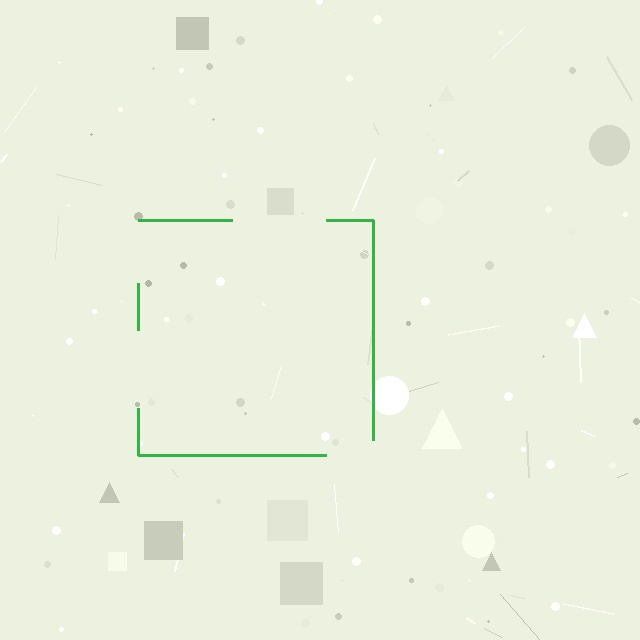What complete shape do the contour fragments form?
The contour fragments form a square.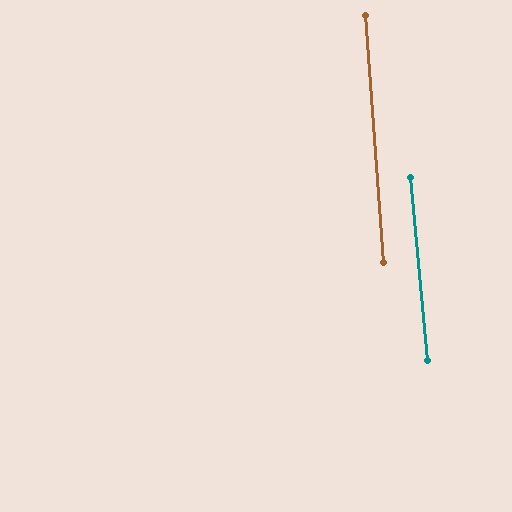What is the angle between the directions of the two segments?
Approximately 1 degree.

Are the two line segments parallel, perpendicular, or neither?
Parallel — their directions differ by only 1.1°.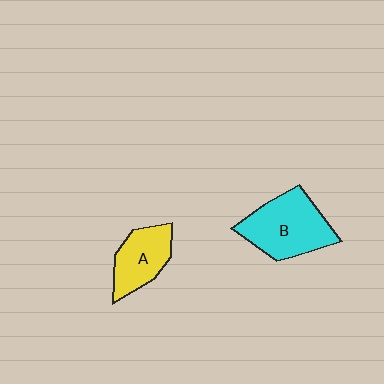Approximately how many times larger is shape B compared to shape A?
Approximately 1.5 times.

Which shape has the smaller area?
Shape A (yellow).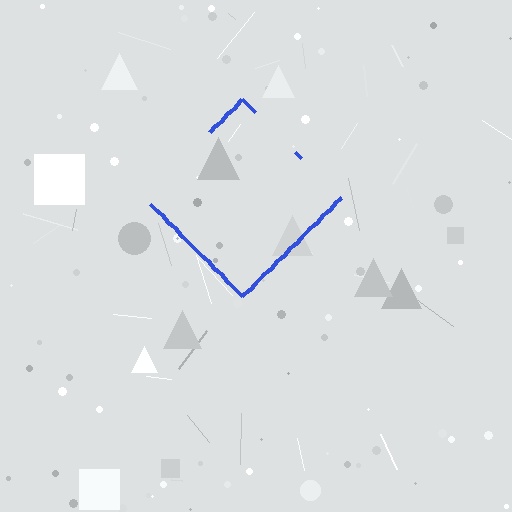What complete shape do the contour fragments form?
The contour fragments form a diamond.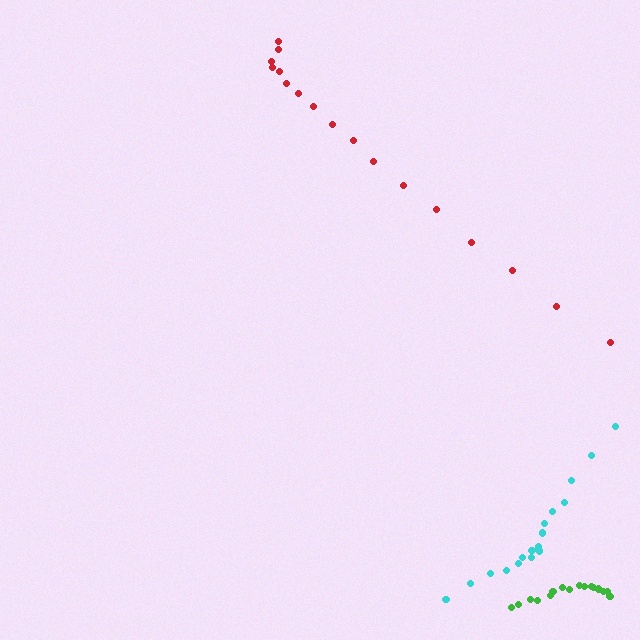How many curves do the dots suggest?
There are 3 distinct paths.